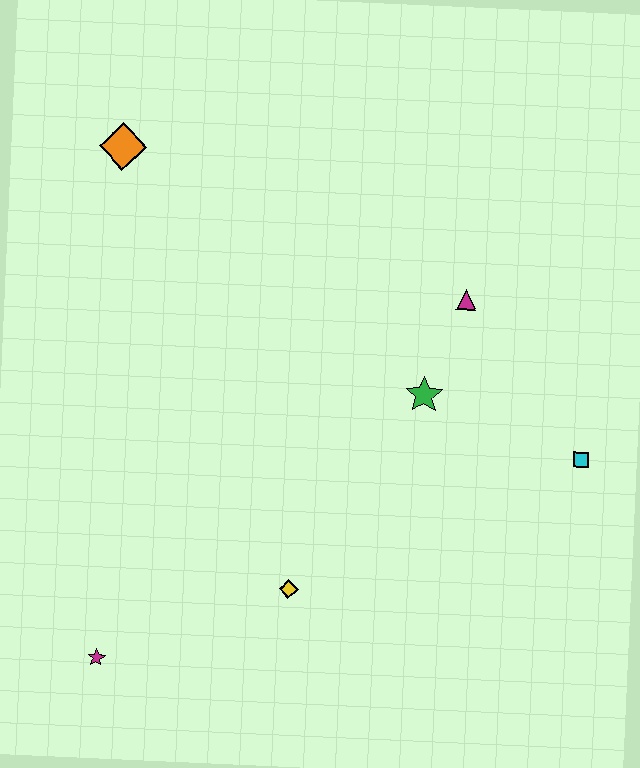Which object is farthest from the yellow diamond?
The orange diamond is farthest from the yellow diamond.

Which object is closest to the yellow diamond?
The magenta star is closest to the yellow diamond.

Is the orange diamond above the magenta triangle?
Yes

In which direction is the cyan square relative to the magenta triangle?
The cyan square is below the magenta triangle.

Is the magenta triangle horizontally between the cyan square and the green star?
Yes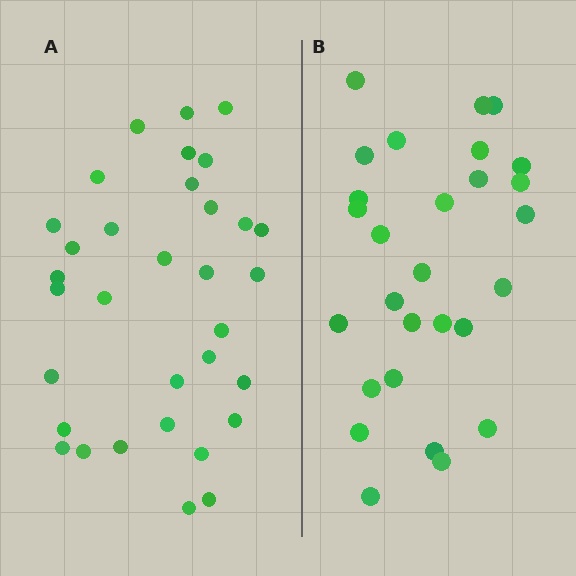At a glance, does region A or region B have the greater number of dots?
Region A (the left region) has more dots.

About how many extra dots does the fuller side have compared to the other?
Region A has about 5 more dots than region B.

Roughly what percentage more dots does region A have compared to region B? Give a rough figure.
About 20% more.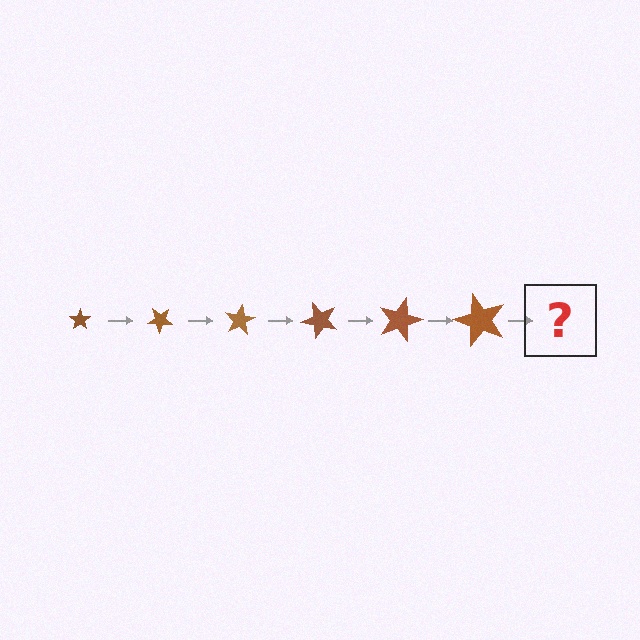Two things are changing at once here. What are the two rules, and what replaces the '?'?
The two rules are that the star grows larger each step and it rotates 40 degrees each step. The '?' should be a star, larger than the previous one and rotated 240 degrees from the start.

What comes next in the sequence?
The next element should be a star, larger than the previous one and rotated 240 degrees from the start.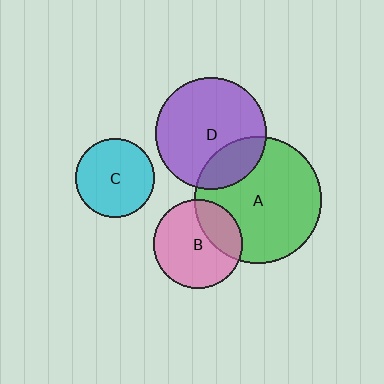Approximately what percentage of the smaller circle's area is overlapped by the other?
Approximately 25%.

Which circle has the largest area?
Circle A (green).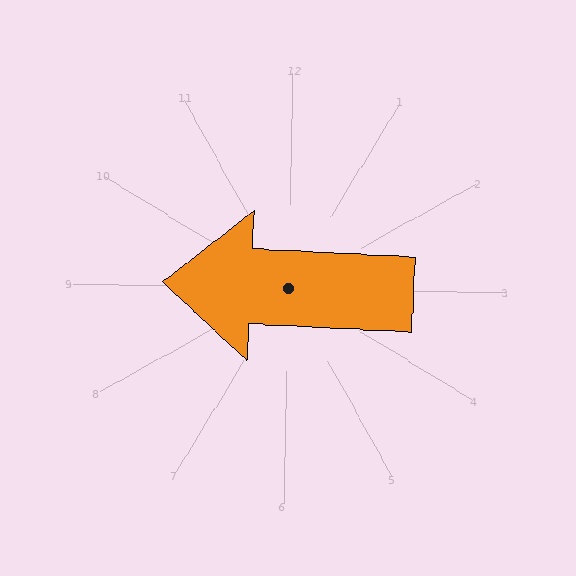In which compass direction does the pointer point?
West.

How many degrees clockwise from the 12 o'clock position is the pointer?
Approximately 272 degrees.